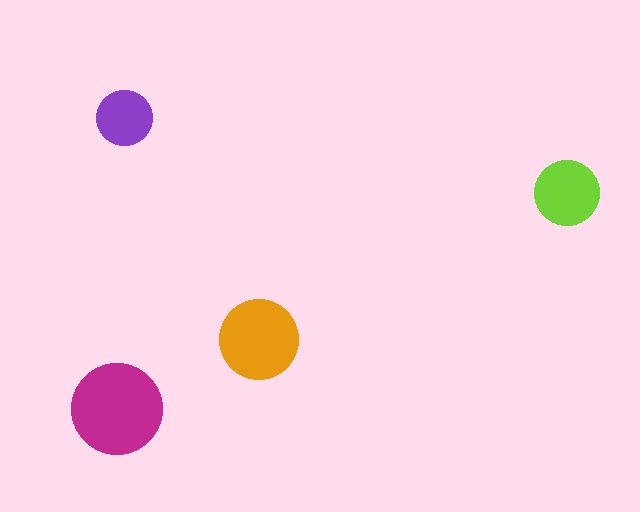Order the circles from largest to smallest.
the magenta one, the orange one, the lime one, the purple one.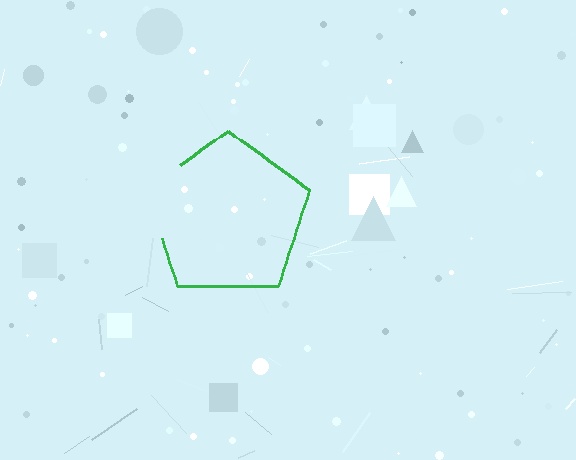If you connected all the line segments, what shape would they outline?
They would outline a pentagon.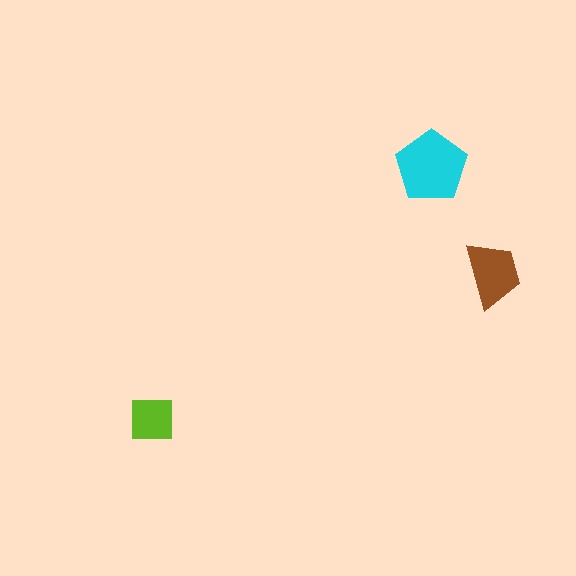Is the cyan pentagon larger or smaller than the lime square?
Larger.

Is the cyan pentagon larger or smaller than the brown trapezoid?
Larger.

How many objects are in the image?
There are 3 objects in the image.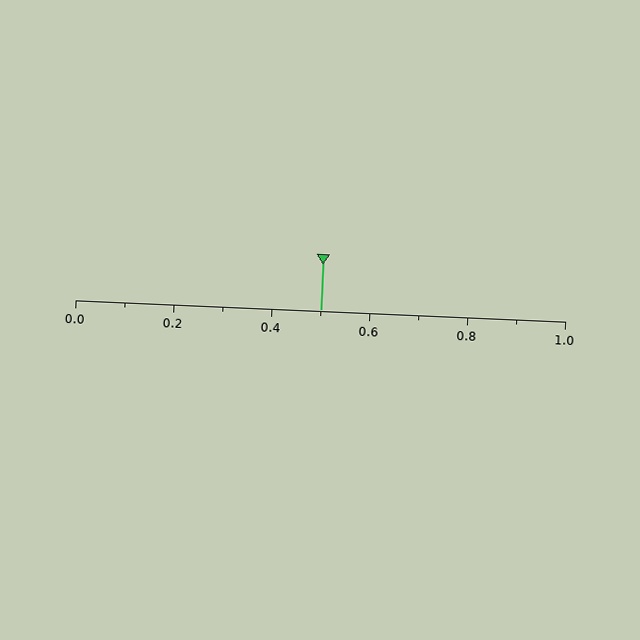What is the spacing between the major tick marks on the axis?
The major ticks are spaced 0.2 apart.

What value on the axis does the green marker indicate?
The marker indicates approximately 0.5.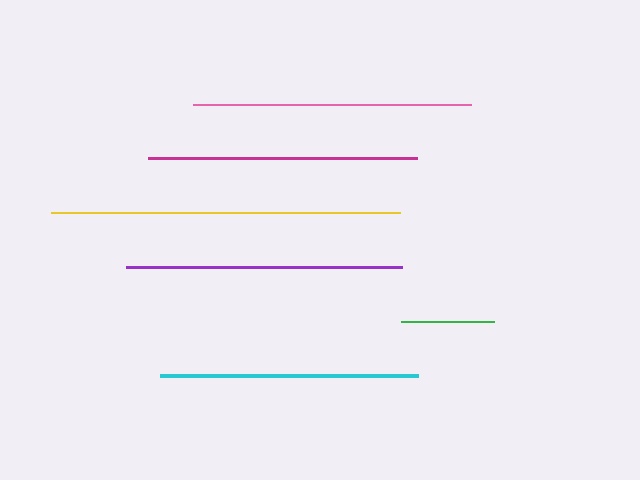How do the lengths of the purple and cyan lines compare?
The purple and cyan lines are approximately the same length.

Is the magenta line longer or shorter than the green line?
The magenta line is longer than the green line.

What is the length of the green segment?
The green segment is approximately 93 pixels long.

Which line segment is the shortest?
The green line is the shortest at approximately 93 pixels.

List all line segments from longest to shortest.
From longest to shortest: yellow, pink, purple, magenta, cyan, green.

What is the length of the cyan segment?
The cyan segment is approximately 258 pixels long.